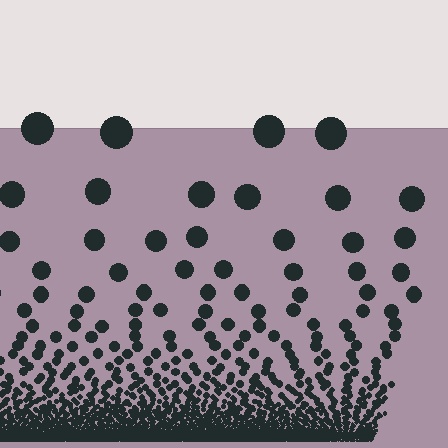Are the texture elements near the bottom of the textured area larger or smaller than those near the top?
Smaller. The gradient is inverted — elements near the bottom are smaller and denser.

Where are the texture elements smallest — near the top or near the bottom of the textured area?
Near the bottom.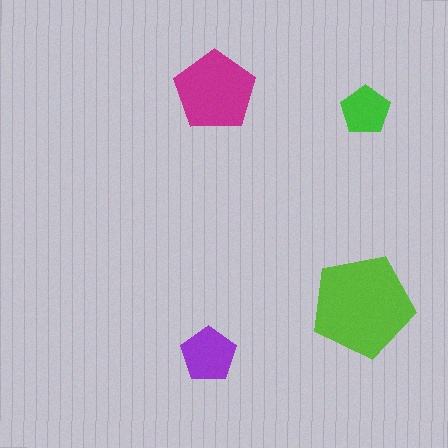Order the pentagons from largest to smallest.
the lime one, the magenta one, the purple one, the green one.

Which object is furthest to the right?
The green pentagon is rightmost.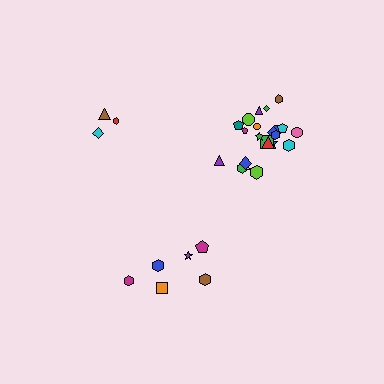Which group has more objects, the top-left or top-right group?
The top-right group.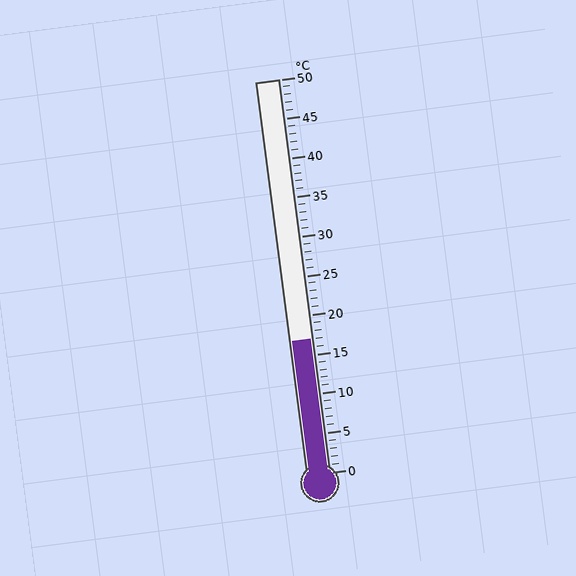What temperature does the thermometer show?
The thermometer shows approximately 17°C.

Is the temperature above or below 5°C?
The temperature is above 5°C.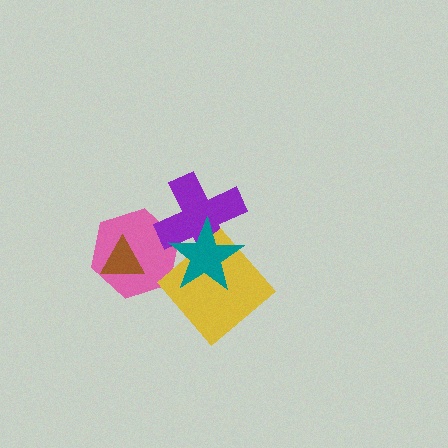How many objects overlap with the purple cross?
3 objects overlap with the purple cross.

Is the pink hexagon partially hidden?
Yes, it is partially covered by another shape.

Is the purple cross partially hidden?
Yes, it is partially covered by another shape.